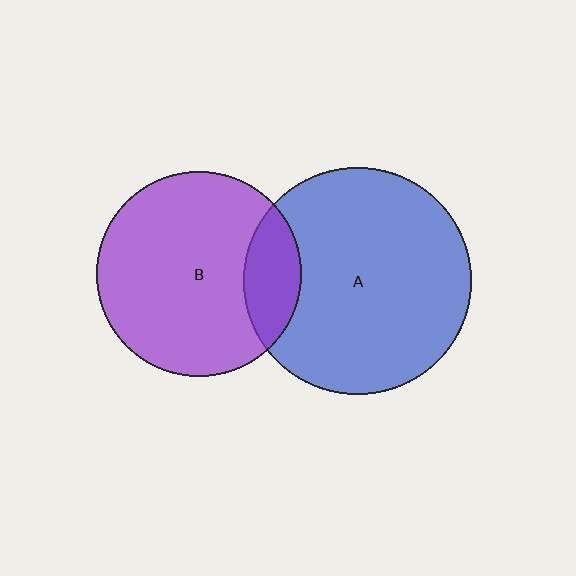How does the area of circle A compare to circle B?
Approximately 1.2 times.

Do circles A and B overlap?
Yes.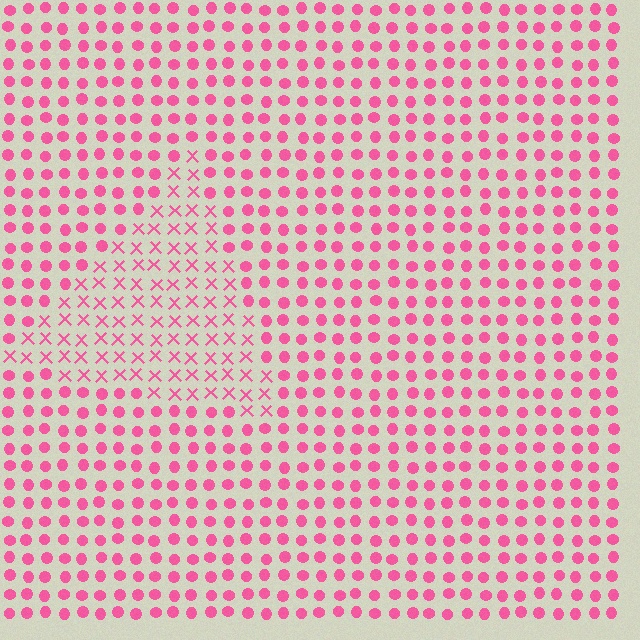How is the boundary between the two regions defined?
The boundary is defined by a change in element shape: X marks inside vs. circles outside. All elements share the same color and spacing.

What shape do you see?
I see a triangle.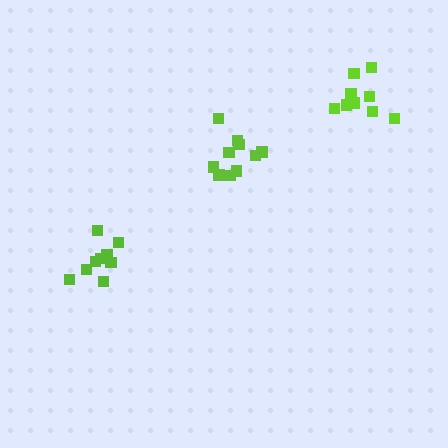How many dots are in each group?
Group 1: 9 dots, Group 2: 9 dots, Group 3: 10 dots (28 total).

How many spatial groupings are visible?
There are 3 spatial groupings.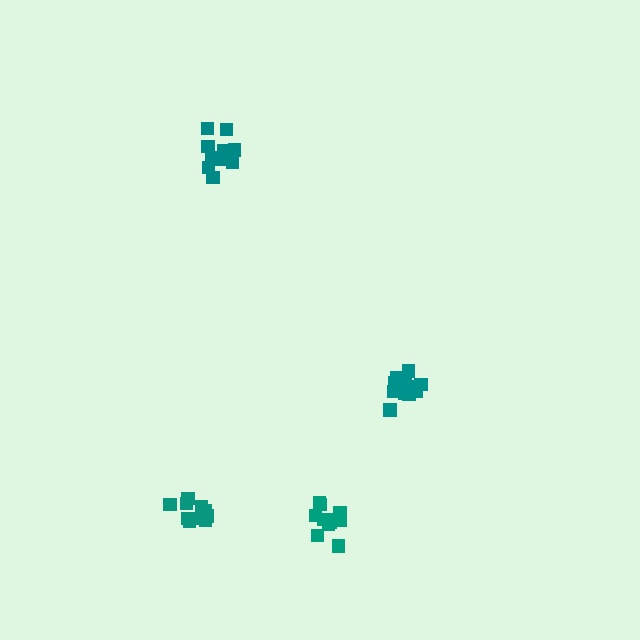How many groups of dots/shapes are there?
There are 4 groups.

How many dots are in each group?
Group 1: 12 dots, Group 2: 11 dots, Group 3: 12 dots, Group 4: 10 dots (45 total).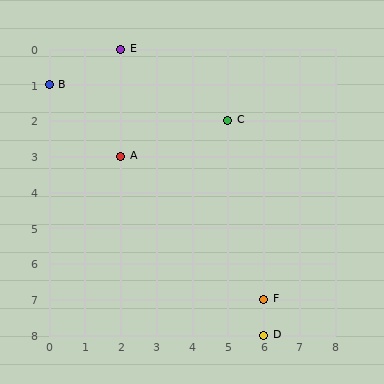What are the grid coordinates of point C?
Point C is at grid coordinates (5, 2).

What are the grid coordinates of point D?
Point D is at grid coordinates (6, 8).